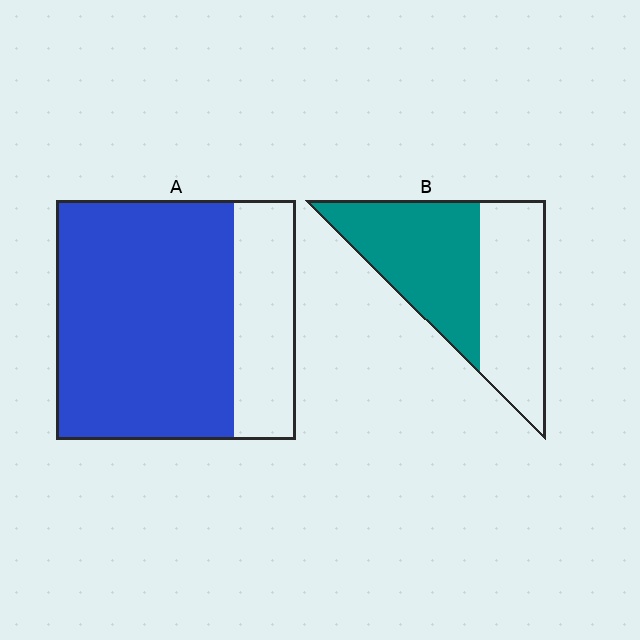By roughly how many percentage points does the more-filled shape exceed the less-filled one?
By roughly 20 percentage points (A over B).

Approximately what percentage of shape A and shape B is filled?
A is approximately 75% and B is approximately 55%.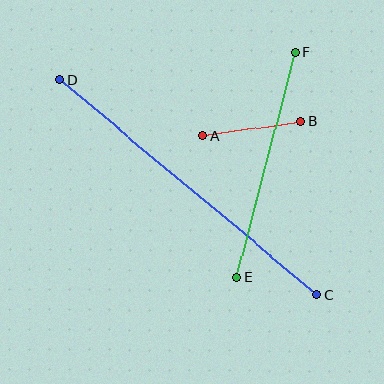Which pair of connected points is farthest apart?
Points C and D are farthest apart.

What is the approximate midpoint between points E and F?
The midpoint is at approximately (266, 165) pixels.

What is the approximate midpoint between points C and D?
The midpoint is at approximately (188, 187) pixels.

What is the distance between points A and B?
The distance is approximately 98 pixels.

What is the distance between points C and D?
The distance is approximately 336 pixels.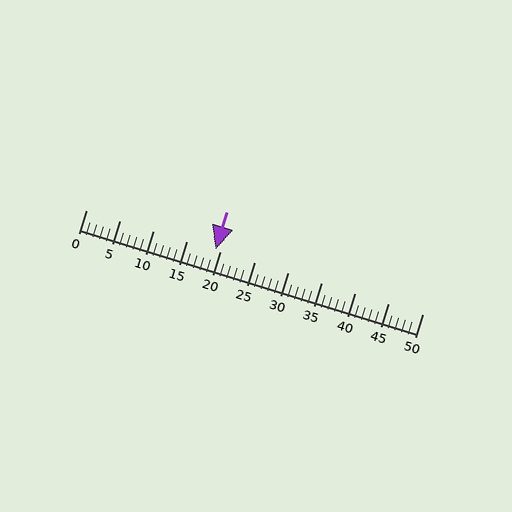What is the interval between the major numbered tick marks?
The major tick marks are spaced 5 units apart.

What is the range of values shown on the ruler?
The ruler shows values from 0 to 50.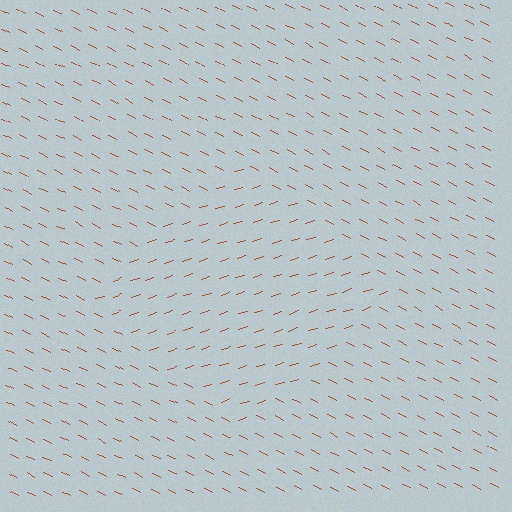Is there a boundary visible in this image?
Yes, there is a texture boundary formed by a change in line orientation.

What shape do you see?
I see a diamond.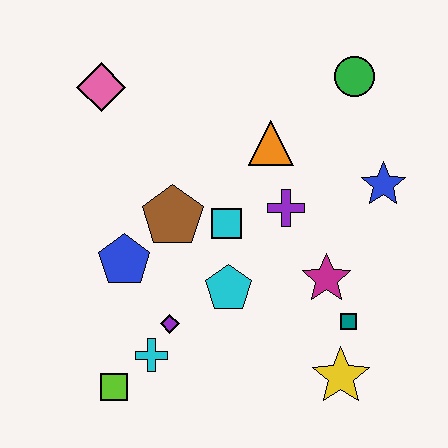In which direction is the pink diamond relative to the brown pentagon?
The pink diamond is above the brown pentagon.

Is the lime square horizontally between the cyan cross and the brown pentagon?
No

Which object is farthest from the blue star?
The lime square is farthest from the blue star.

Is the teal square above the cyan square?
No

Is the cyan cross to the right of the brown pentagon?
No